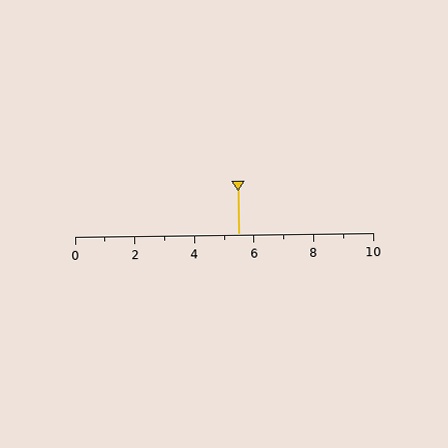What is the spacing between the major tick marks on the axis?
The major ticks are spaced 2 apart.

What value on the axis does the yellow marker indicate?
The marker indicates approximately 5.5.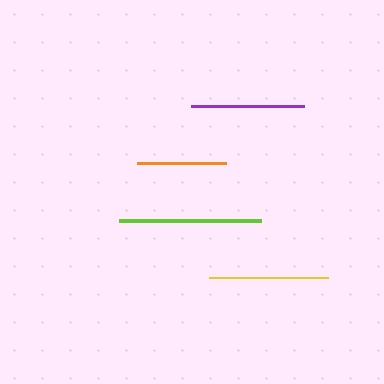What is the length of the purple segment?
The purple segment is approximately 112 pixels long.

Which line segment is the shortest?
The orange line is the shortest at approximately 89 pixels.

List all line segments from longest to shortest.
From longest to shortest: lime, yellow, purple, orange.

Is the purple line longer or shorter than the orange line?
The purple line is longer than the orange line.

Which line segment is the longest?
The lime line is the longest at approximately 141 pixels.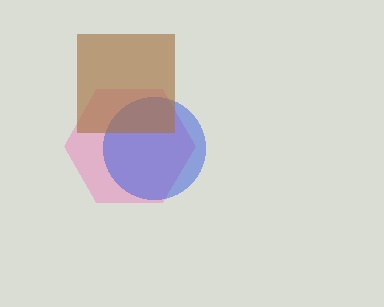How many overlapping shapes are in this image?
There are 3 overlapping shapes in the image.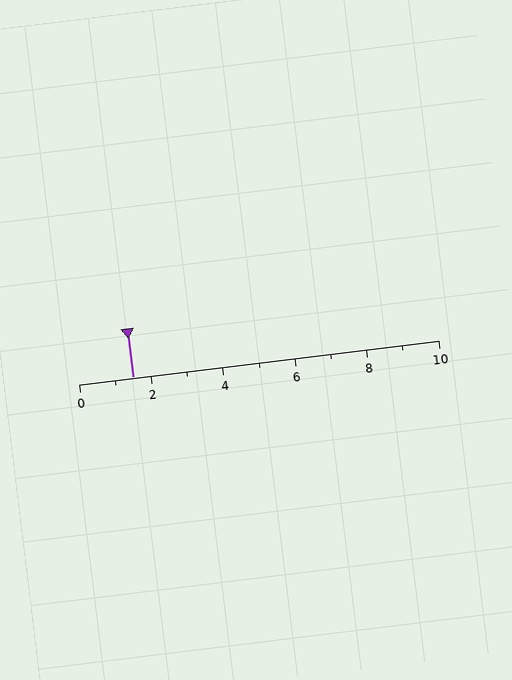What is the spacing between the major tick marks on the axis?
The major ticks are spaced 2 apart.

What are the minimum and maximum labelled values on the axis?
The axis runs from 0 to 10.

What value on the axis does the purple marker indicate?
The marker indicates approximately 1.5.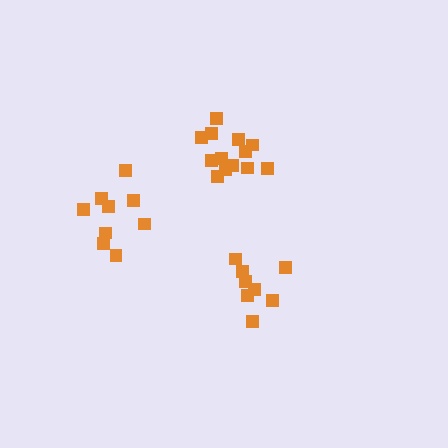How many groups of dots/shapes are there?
There are 3 groups.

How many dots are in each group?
Group 1: 13 dots, Group 2: 8 dots, Group 3: 9 dots (30 total).